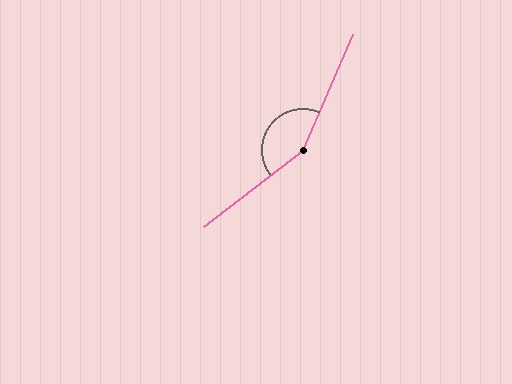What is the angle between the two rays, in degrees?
Approximately 151 degrees.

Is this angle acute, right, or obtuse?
It is obtuse.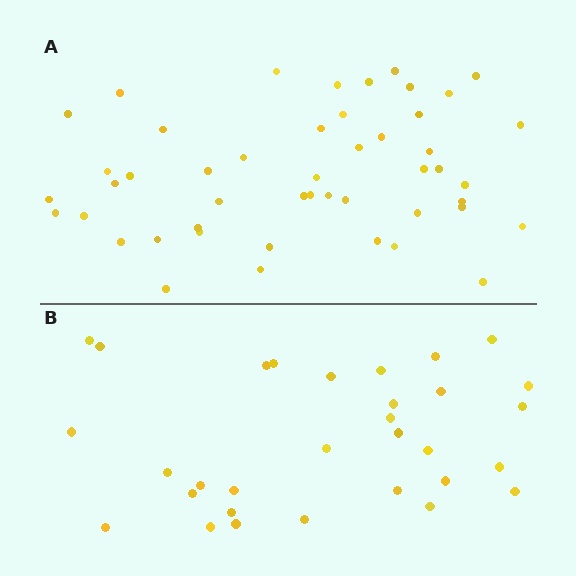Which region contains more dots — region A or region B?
Region A (the top region) has more dots.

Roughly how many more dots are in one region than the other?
Region A has approximately 15 more dots than region B.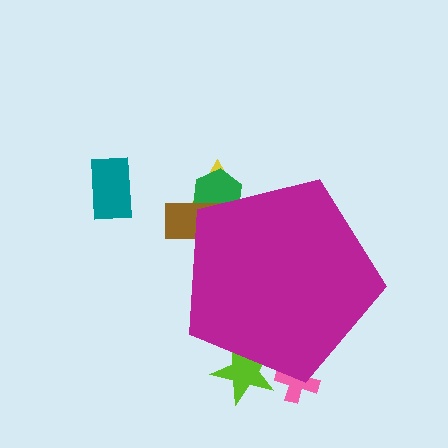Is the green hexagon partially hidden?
Yes, the green hexagon is partially hidden behind the magenta pentagon.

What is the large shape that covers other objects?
A magenta pentagon.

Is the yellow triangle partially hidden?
Yes, the yellow triangle is partially hidden behind the magenta pentagon.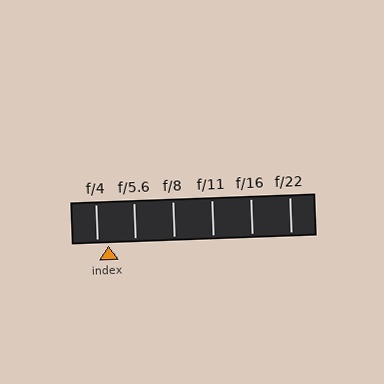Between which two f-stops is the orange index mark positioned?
The index mark is between f/4 and f/5.6.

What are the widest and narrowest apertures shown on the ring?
The widest aperture shown is f/4 and the narrowest is f/22.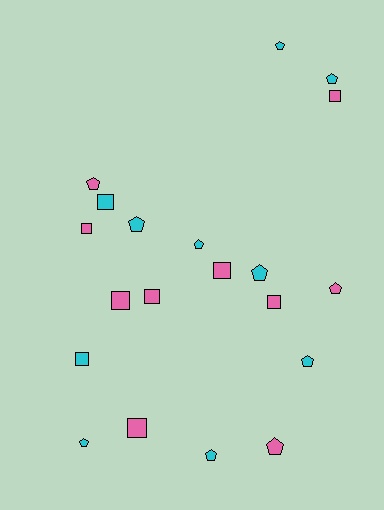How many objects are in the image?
There are 20 objects.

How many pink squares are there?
There are 7 pink squares.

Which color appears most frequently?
Cyan, with 10 objects.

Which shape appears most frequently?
Pentagon, with 11 objects.